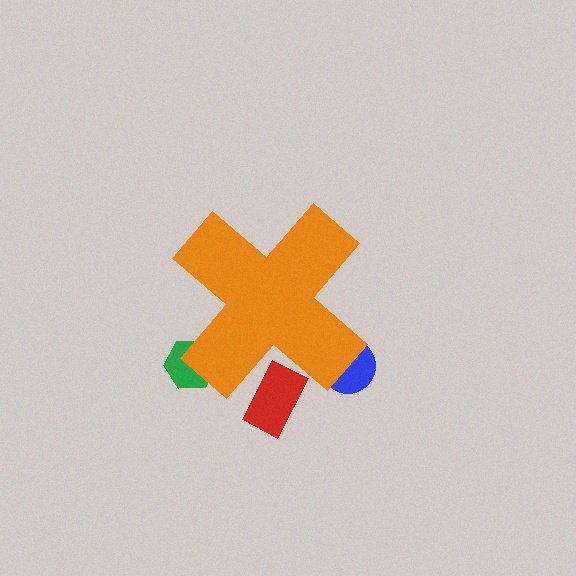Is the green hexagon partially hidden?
Yes, the green hexagon is partially hidden behind the orange cross.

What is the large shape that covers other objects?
An orange cross.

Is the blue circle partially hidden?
Yes, the blue circle is partially hidden behind the orange cross.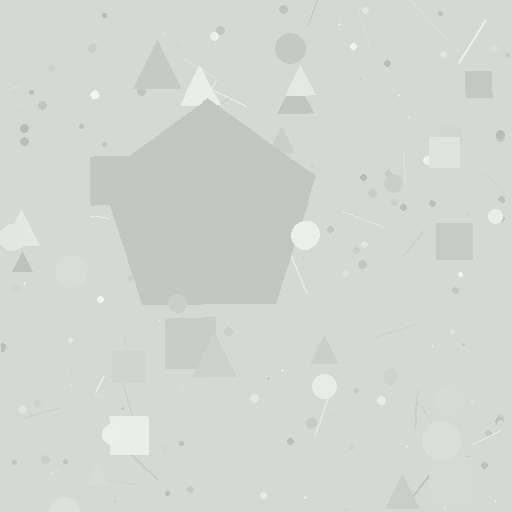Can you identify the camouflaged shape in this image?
The camouflaged shape is a pentagon.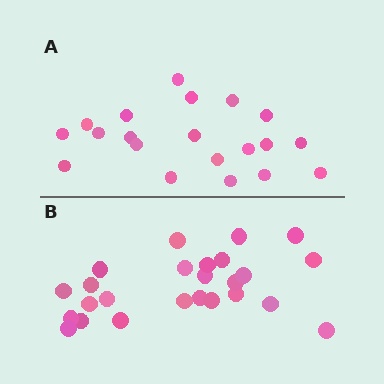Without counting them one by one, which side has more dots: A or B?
Region B (the bottom region) has more dots.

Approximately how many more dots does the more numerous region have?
Region B has about 5 more dots than region A.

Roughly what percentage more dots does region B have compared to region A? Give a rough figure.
About 25% more.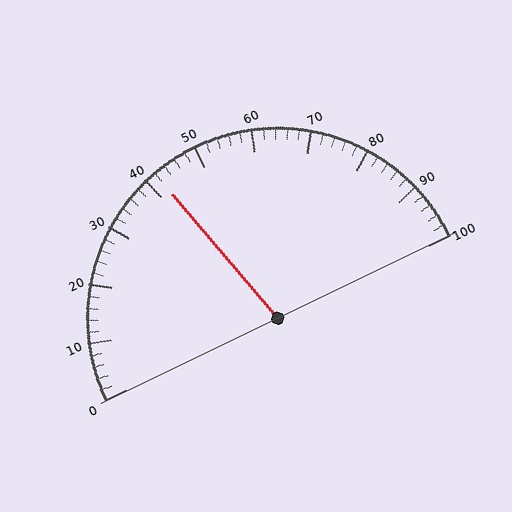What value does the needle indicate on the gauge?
The needle indicates approximately 42.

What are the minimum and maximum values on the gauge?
The gauge ranges from 0 to 100.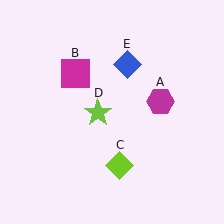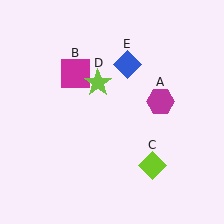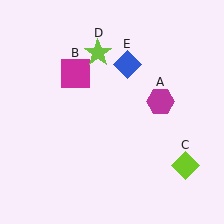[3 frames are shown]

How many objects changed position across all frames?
2 objects changed position: lime diamond (object C), lime star (object D).